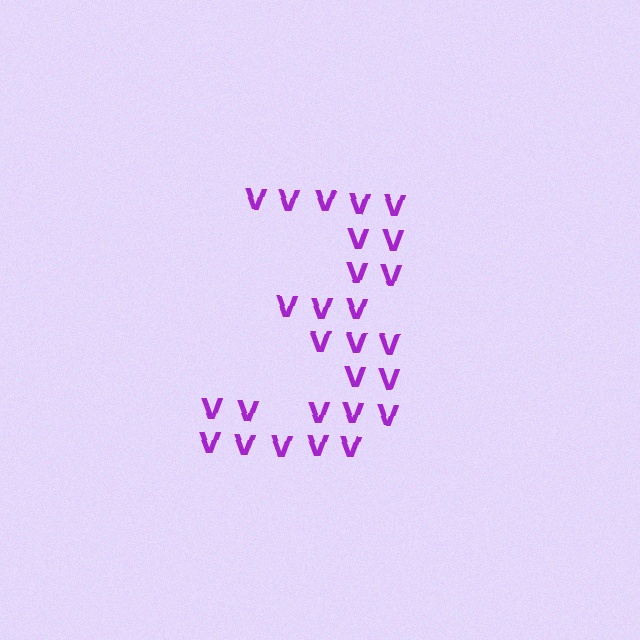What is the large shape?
The large shape is the digit 3.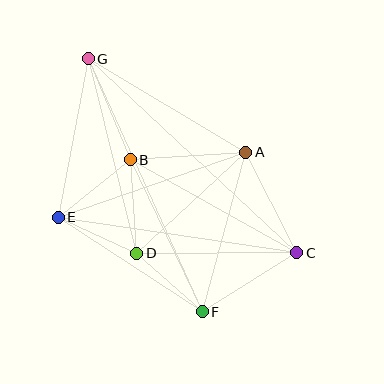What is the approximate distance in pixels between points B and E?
The distance between B and E is approximately 92 pixels.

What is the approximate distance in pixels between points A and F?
The distance between A and F is approximately 166 pixels.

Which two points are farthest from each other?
Points C and G are farthest from each other.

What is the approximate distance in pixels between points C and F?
The distance between C and F is approximately 111 pixels.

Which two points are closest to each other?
Points D and E are closest to each other.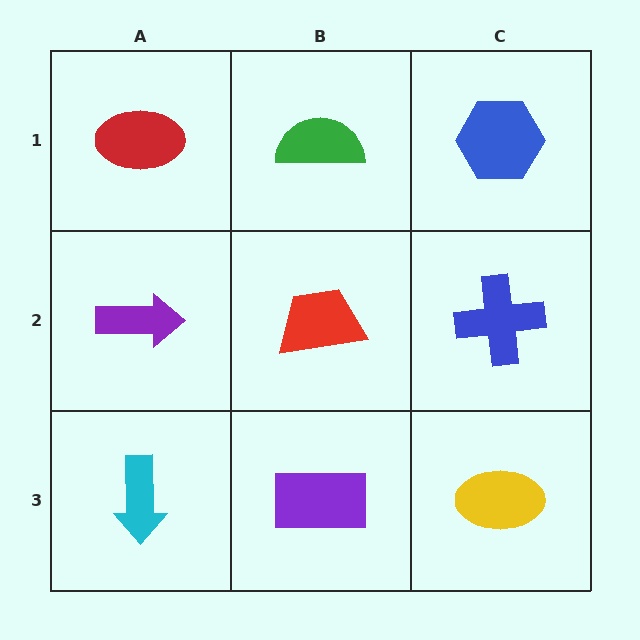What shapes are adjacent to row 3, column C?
A blue cross (row 2, column C), a purple rectangle (row 3, column B).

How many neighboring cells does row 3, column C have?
2.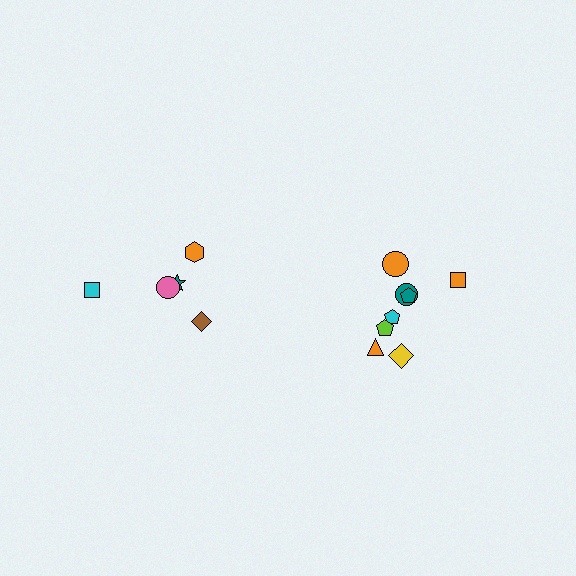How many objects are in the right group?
There are 8 objects.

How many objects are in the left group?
There are 5 objects.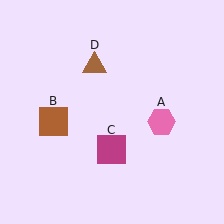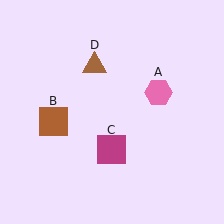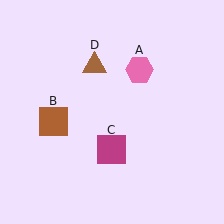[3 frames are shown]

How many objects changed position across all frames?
1 object changed position: pink hexagon (object A).